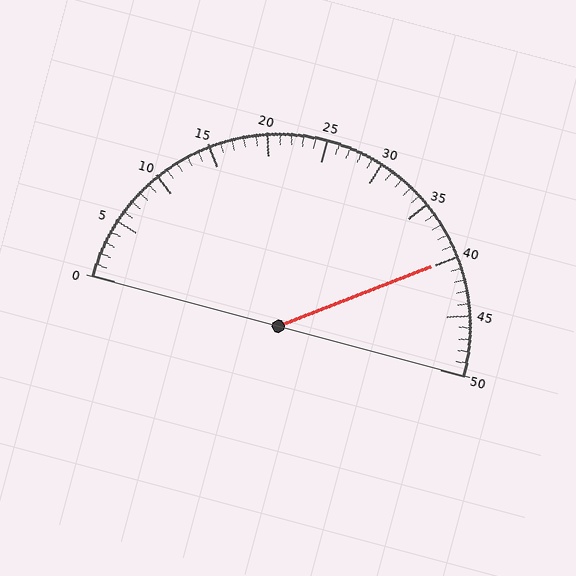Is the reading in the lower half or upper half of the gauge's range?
The reading is in the upper half of the range (0 to 50).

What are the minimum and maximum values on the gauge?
The gauge ranges from 0 to 50.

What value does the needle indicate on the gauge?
The needle indicates approximately 40.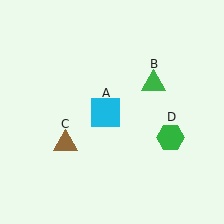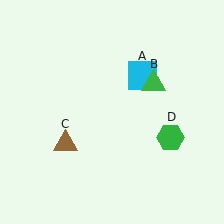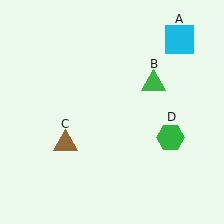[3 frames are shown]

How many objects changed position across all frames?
1 object changed position: cyan square (object A).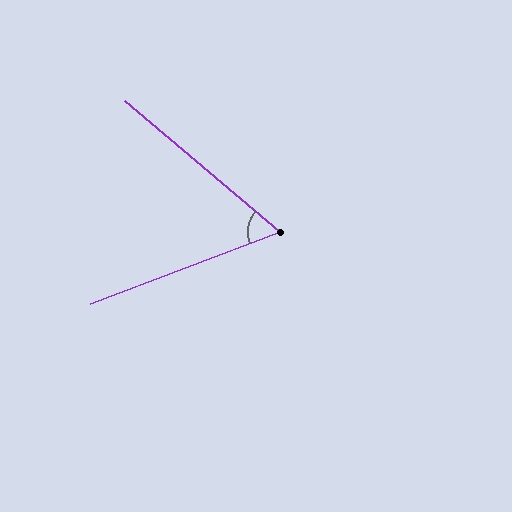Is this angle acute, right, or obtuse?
It is acute.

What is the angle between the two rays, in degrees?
Approximately 61 degrees.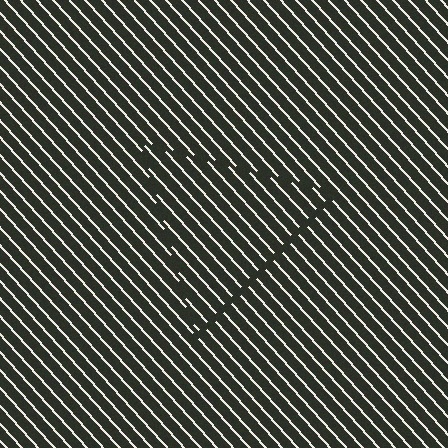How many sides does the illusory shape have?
3 sides — the line-ends trace a triangle.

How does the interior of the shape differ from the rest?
The interior of the shape contains the same grating, shifted by half a period — the contour is defined by the phase discontinuity where line-ends from the inner and outer gratings abut.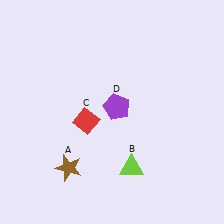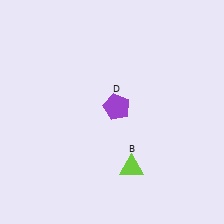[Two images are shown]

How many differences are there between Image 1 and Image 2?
There are 2 differences between the two images.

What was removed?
The brown star (A), the red diamond (C) were removed in Image 2.